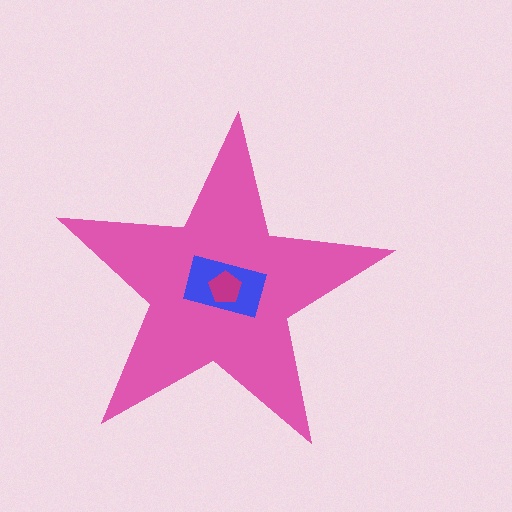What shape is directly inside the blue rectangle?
The magenta pentagon.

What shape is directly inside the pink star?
The blue rectangle.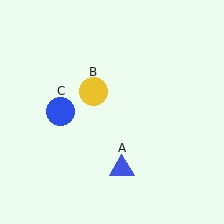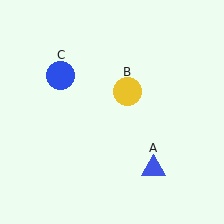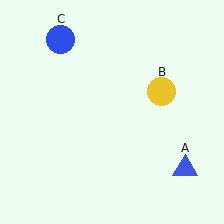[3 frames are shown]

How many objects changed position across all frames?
3 objects changed position: blue triangle (object A), yellow circle (object B), blue circle (object C).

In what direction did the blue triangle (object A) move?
The blue triangle (object A) moved right.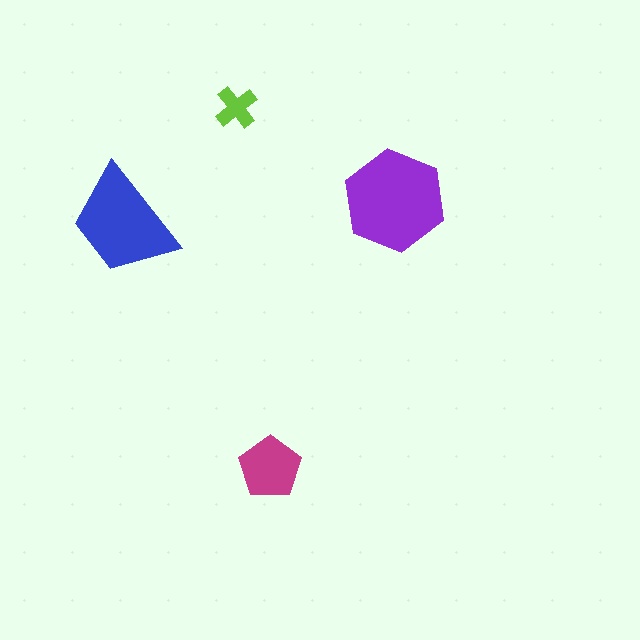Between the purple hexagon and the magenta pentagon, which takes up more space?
The purple hexagon.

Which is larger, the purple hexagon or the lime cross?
The purple hexagon.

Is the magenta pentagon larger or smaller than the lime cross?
Larger.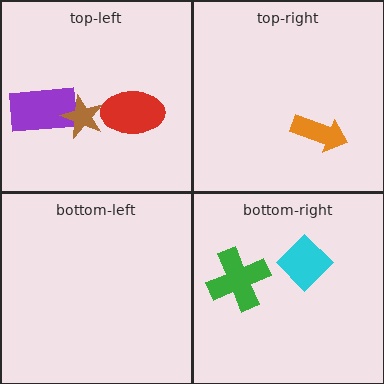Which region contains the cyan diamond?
The bottom-right region.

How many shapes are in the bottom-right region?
2.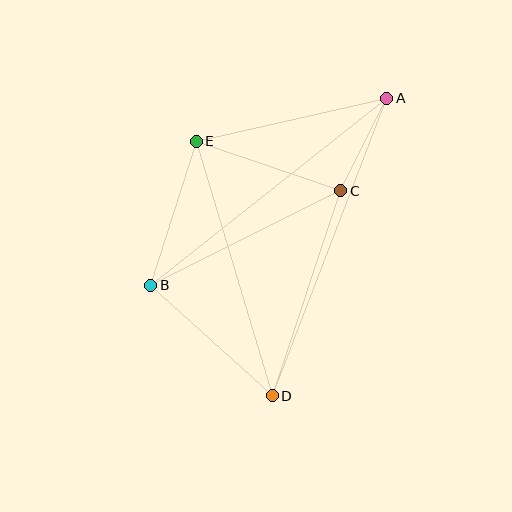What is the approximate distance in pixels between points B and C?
The distance between B and C is approximately 212 pixels.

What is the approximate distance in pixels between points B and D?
The distance between B and D is approximately 164 pixels.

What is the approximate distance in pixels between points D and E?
The distance between D and E is approximately 265 pixels.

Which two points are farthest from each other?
Points A and D are farthest from each other.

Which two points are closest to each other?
Points A and C are closest to each other.